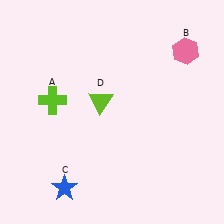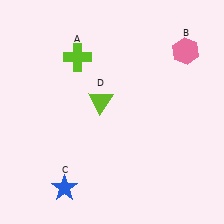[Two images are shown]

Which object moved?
The lime cross (A) moved up.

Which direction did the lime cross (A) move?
The lime cross (A) moved up.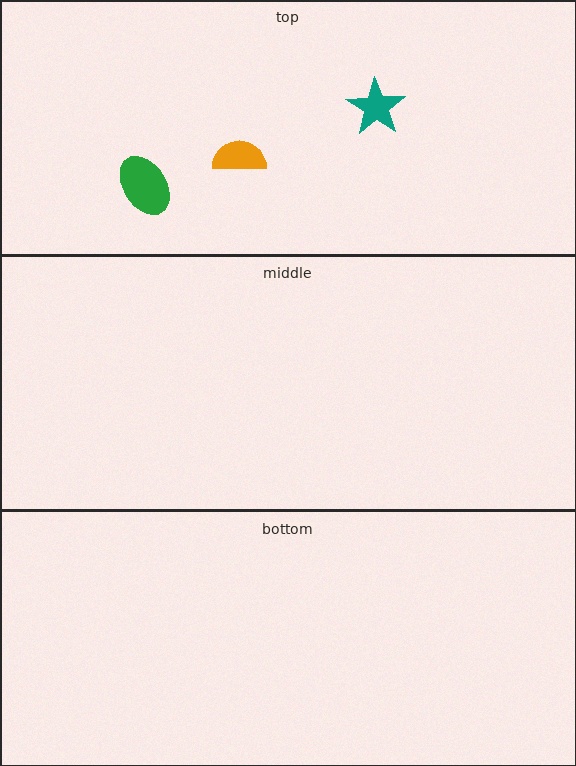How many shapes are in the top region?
3.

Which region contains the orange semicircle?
The top region.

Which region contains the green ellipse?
The top region.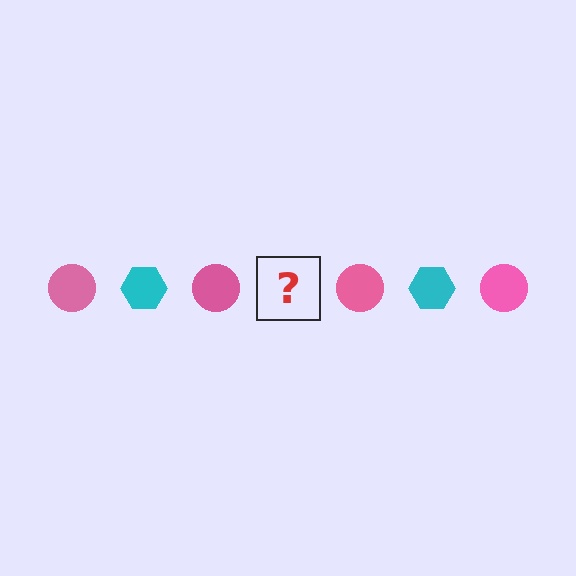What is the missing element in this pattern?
The missing element is a cyan hexagon.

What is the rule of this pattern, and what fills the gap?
The rule is that the pattern alternates between pink circle and cyan hexagon. The gap should be filled with a cyan hexagon.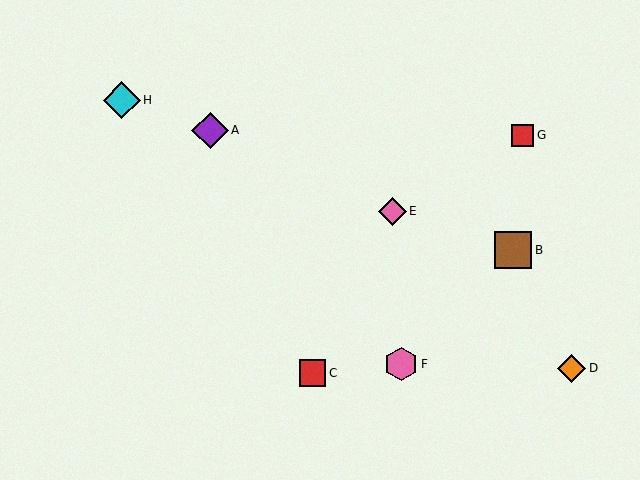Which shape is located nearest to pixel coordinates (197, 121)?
The purple diamond (labeled A) at (210, 131) is nearest to that location.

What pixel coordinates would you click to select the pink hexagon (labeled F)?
Click at (401, 364) to select the pink hexagon F.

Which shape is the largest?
The brown square (labeled B) is the largest.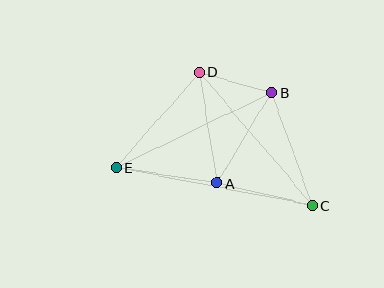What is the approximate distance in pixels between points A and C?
The distance between A and C is approximately 97 pixels.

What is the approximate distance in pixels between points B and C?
The distance between B and C is approximately 120 pixels.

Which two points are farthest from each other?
Points C and E are farthest from each other.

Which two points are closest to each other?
Points B and D are closest to each other.